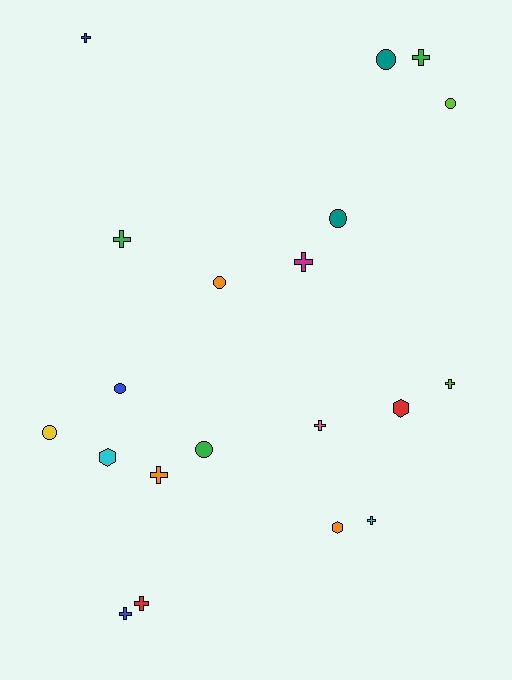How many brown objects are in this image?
There are no brown objects.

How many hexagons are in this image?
There are 3 hexagons.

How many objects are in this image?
There are 20 objects.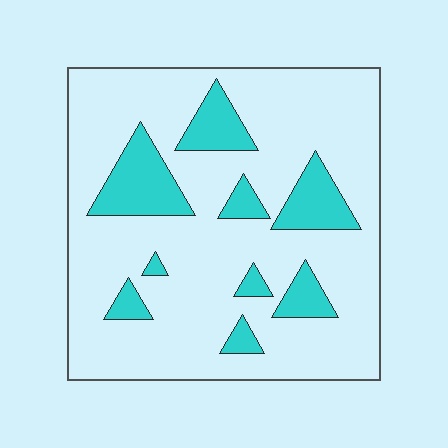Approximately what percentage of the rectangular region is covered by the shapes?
Approximately 20%.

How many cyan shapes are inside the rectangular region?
9.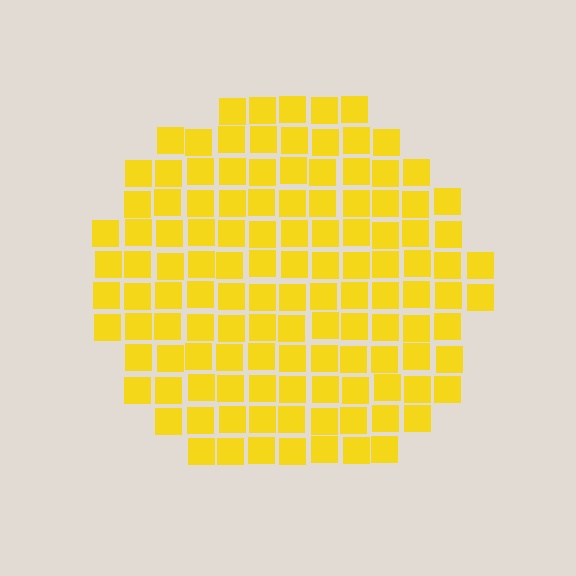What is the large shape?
The large shape is a circle.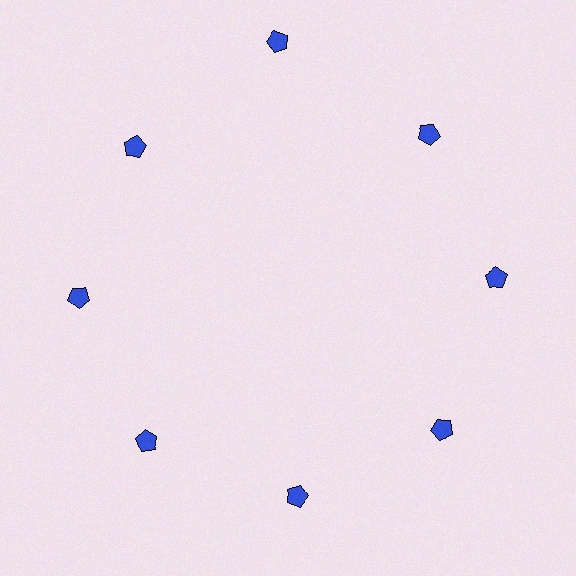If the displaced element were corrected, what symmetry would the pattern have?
It would have 8-fold rotational symmetry — the pattern would map onto itself every 45 degrees.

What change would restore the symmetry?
The symmetry would be restored by moving it inward, back onto the ring so that all 8 pentagons sit at equal angles and equal distance from the center.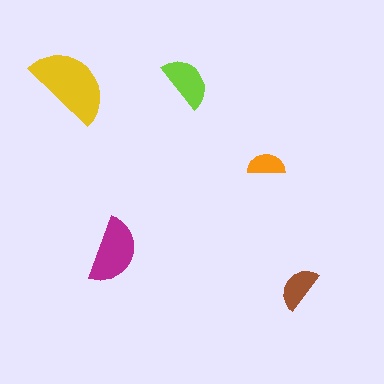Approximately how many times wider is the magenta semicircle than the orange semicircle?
About 2 times wider.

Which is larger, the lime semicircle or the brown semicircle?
The lime one.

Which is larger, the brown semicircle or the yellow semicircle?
The yellow one.